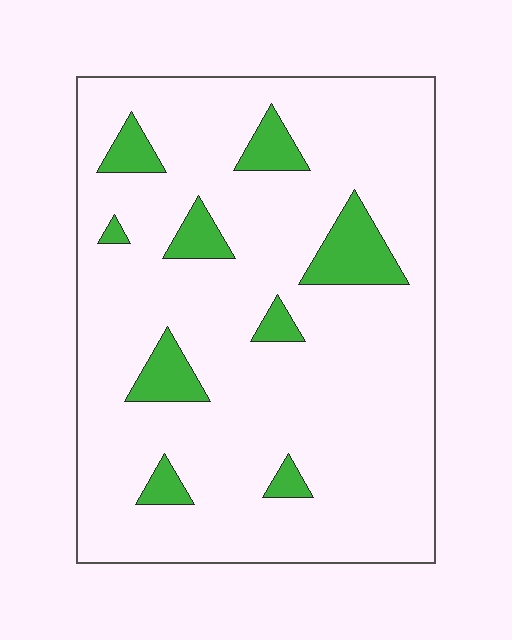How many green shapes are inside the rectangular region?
9.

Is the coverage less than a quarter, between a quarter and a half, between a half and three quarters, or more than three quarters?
Less than a quarter.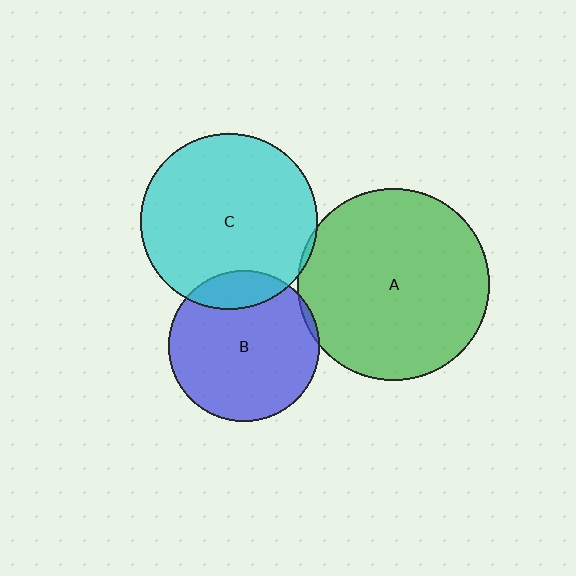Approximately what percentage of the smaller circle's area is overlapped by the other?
Approximately 5%.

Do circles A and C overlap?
Yes.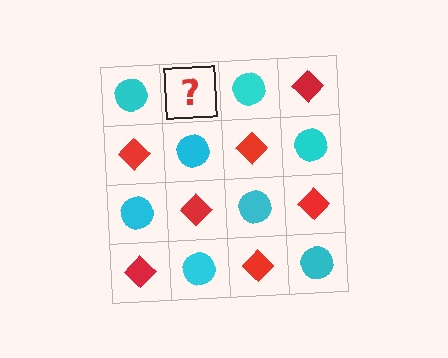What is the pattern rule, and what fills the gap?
The rule is that it alternates cyan circle and red diamond in a checkerboard pattern. The gap should be filled with a red diamond.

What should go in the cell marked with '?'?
The missing cell should contain a red diamond.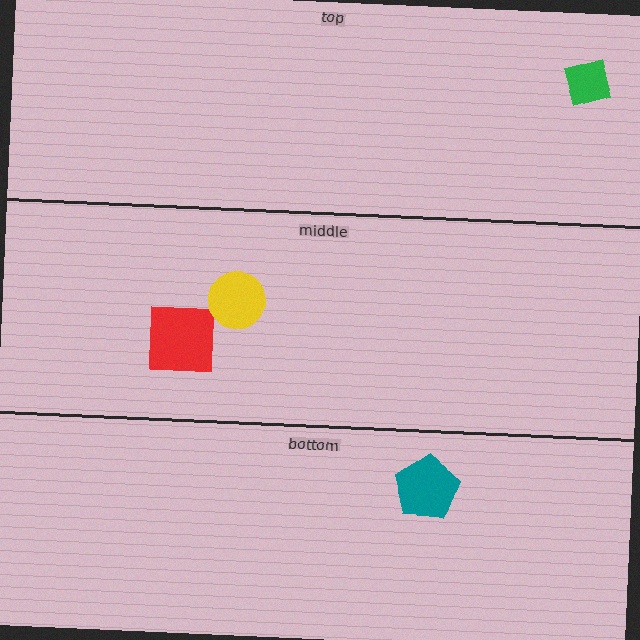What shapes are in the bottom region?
The teal pentagon.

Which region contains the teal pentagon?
The bottom region.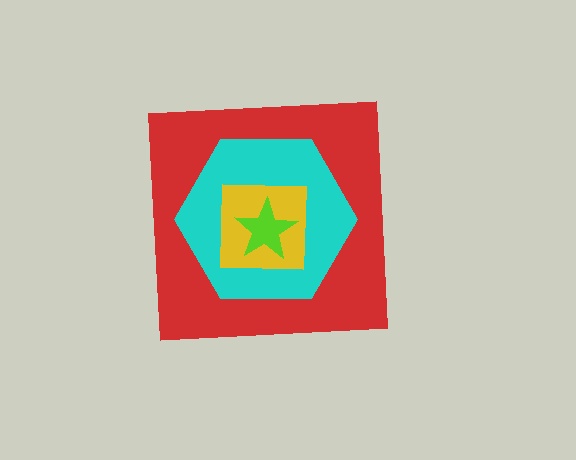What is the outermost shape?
The red square.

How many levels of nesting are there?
4.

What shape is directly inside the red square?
The cyan hexagon.